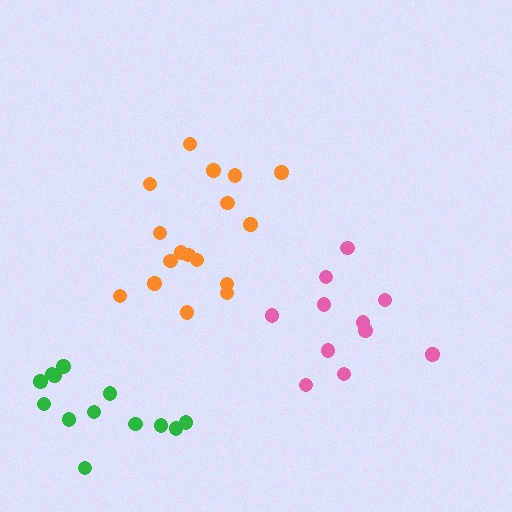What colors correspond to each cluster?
The clusters are colored: orange, pink, green.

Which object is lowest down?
The green cluster is bottommost.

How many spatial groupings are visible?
There are 3 spatial groupings.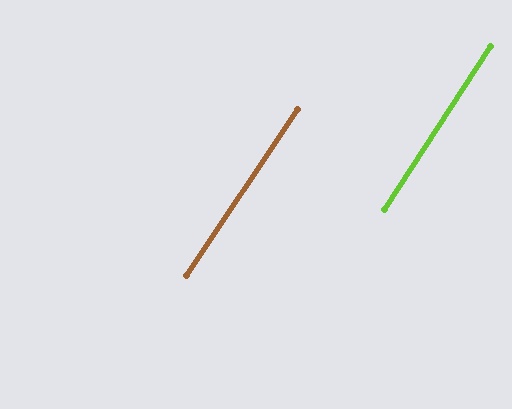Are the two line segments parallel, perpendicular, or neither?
Parallel — their directions differ by only 0.5°.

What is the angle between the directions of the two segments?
Approximately 1 degree.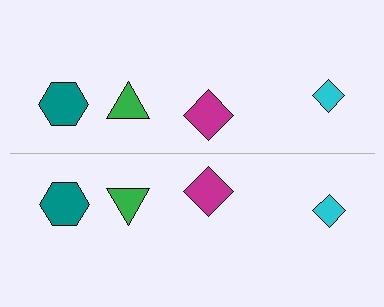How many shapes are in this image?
There are 8 shapes in this image.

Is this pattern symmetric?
Yes, this pattern has bilateral (reflection) symmetry.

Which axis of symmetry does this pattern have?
The pattern has a horizontal axis of symmetry running through the center of the image.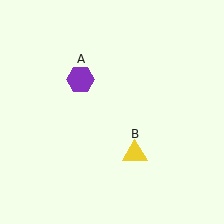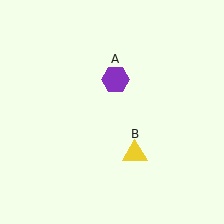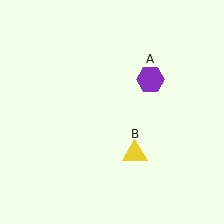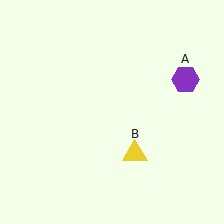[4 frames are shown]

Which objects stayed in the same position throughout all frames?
Yellow triangle (object B) remained stationary.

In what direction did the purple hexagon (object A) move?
The purple hexagon (object A) moved right.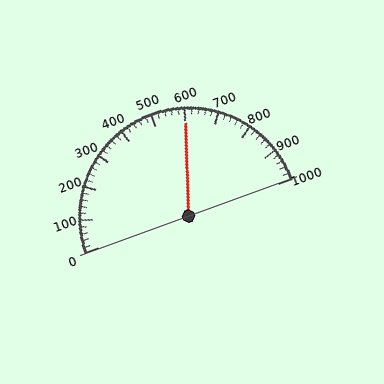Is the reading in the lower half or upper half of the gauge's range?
The reading is in the upper half of the range (0 to 1000).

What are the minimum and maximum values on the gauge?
The gauge ranges from 0 to 1000.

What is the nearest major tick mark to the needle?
The nearest major tick mark is 600.